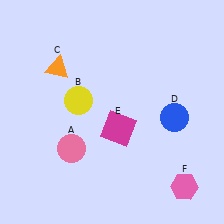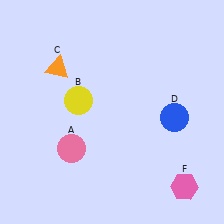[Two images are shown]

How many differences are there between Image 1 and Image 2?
There is 1 difference between the two images.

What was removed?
The magenta square (E) was removed in Image 2.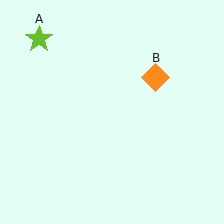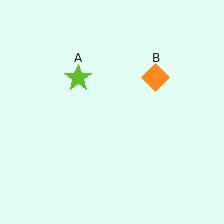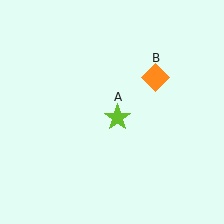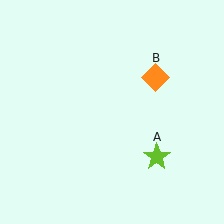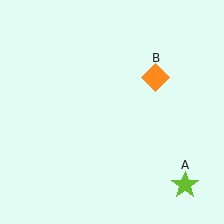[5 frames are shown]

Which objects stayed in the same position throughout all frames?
Orange diamond (object B) remained stationary.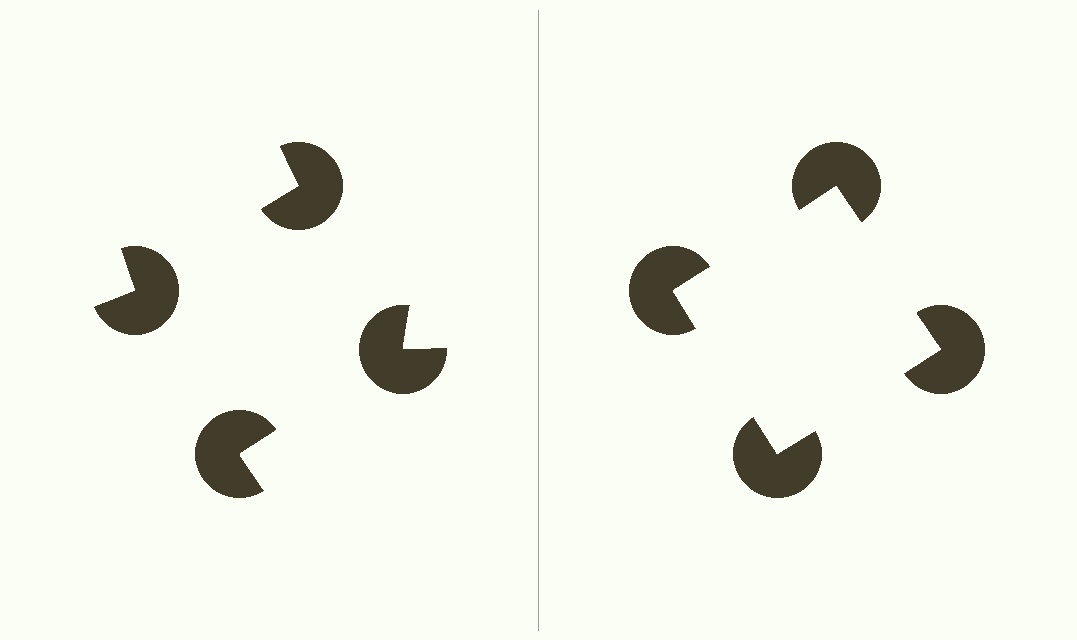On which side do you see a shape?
An illusory square appears on the right side. On the left side the wedge cuts are rotated, so no coherent shape forms.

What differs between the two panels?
The pac-man discs are positioned identically on both sides; only the wedge orientations differ. On the right they align to a square; on the left they are misaligned.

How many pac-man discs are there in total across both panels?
8 — 4 on each side.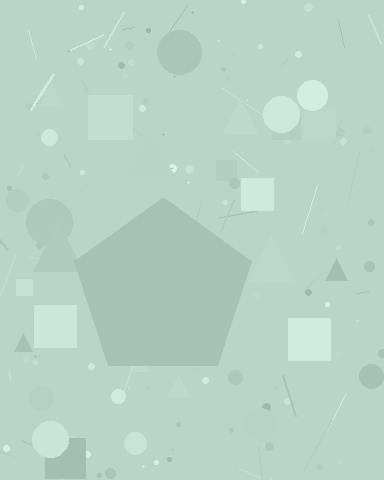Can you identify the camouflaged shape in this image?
The camouflaged shape is a pentagon.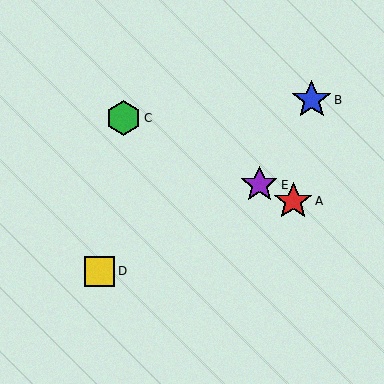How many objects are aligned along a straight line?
3 objects (A, C, E) are aligned along a straight line.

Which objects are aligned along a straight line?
Objects A, C, E are aligned along a straight line.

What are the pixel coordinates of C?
Object C is at (124, 118).